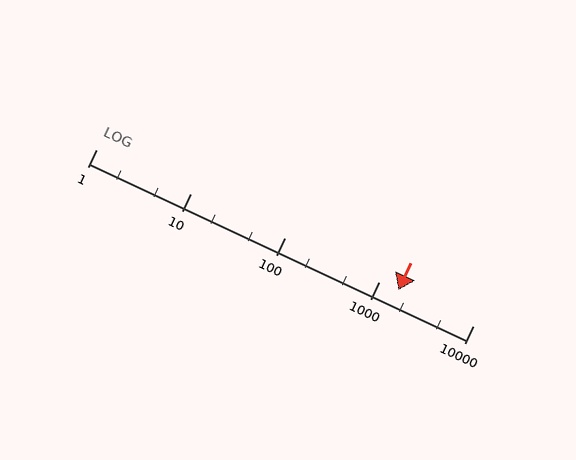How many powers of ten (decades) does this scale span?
The scale spans 4 decades, from 1 to 10000.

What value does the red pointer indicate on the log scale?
The pointer indicates approximately 1600.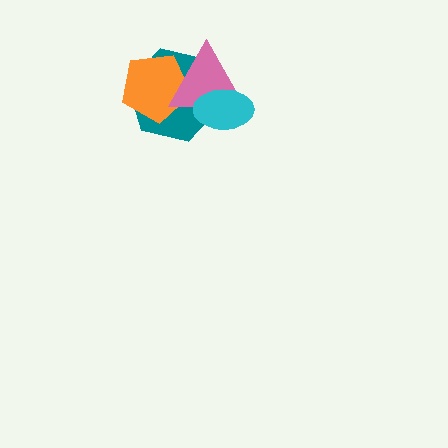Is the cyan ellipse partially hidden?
No, no other shape covers it.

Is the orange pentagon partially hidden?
Yes, it is partially covered by another shape.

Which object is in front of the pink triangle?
The cyan ellipse is in front of the pink triangle.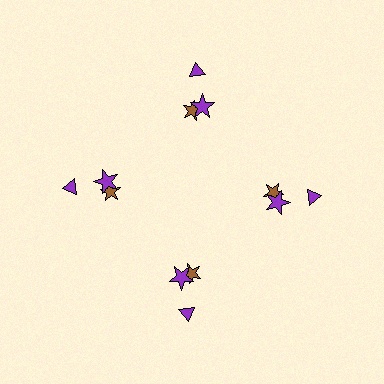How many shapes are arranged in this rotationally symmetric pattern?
There are 12 shapes, arranged in 4 groups of 3.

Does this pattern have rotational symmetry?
Yes, this pattern has 4-fold rotational symmetry. It looks the same after rotating 90 degrees around the center.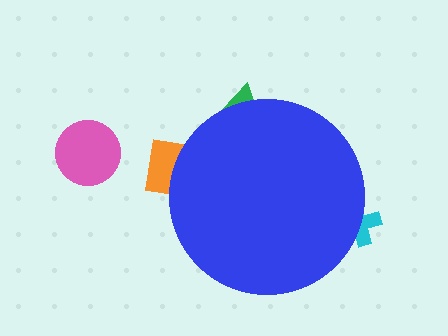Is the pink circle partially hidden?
No, the pink circle is fully visible.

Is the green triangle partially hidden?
Yes, the green triangle is partially hidden behind the blue circle.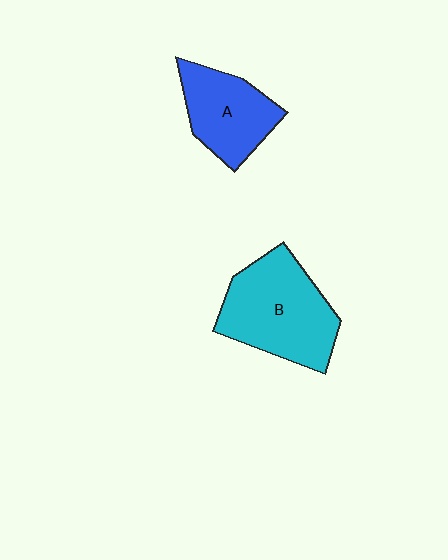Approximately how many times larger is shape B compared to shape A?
Approximately 1.4 times.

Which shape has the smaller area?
Shape A (blue).